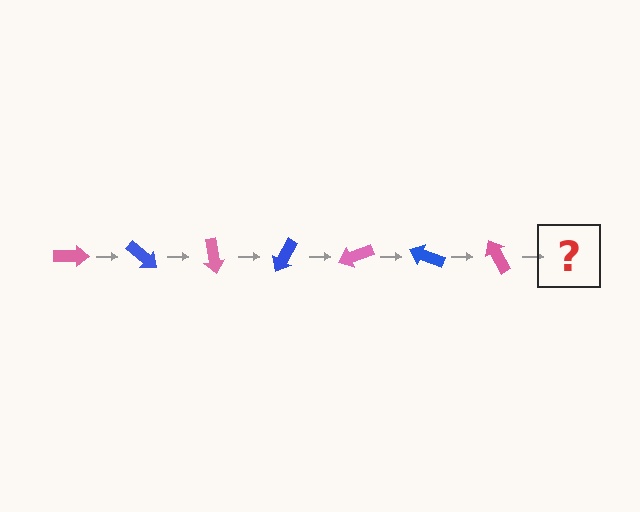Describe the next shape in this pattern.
It should be a blue arrow, rotated 280 degrees from the start.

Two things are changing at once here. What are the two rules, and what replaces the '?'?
The two rules are that it rotates 40 degrees each step and the color cycles through pink and blue. The '?' should be a blue arrow, rotated 280 degrees from the start.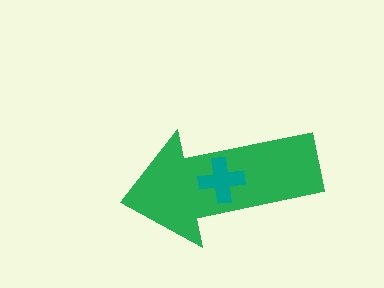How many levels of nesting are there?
2.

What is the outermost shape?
The green arrow.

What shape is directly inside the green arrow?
The teal cross.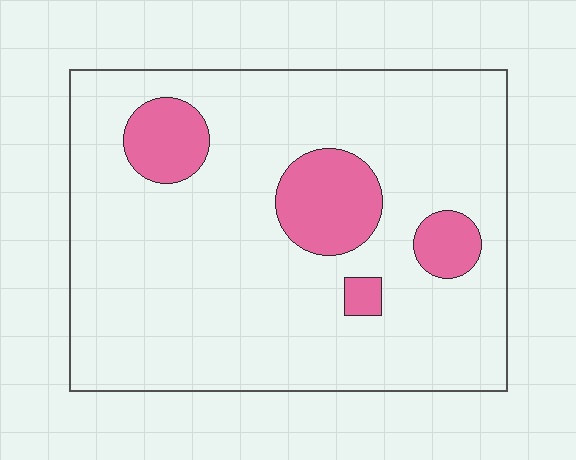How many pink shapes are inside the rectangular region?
4.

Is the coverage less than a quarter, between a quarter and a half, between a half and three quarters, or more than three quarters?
Less than a quarter.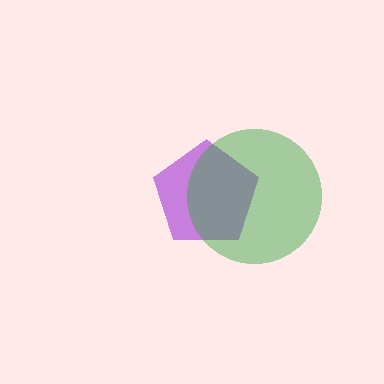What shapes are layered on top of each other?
The layered shapes are: a purple pentagon, a green circle.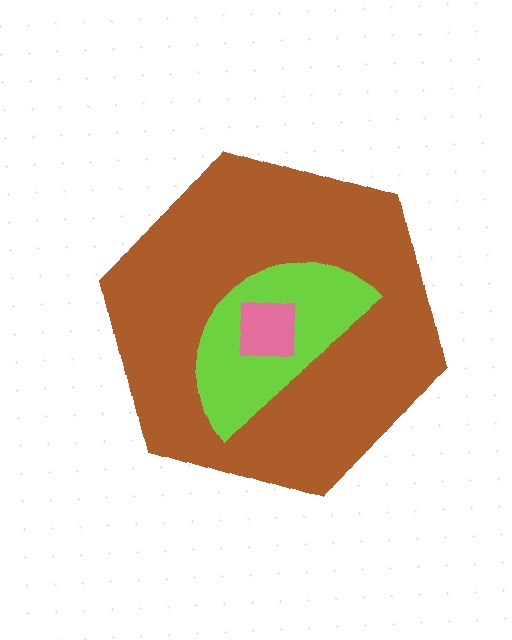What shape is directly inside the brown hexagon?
The lime semicircle.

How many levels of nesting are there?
3.